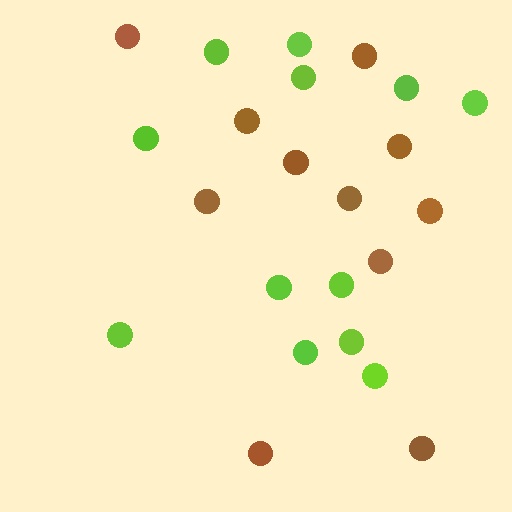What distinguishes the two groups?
There are 2 groups: one group of brown circles (11) and one group of lime circles (12).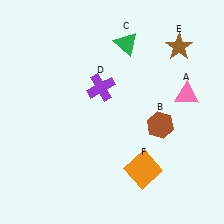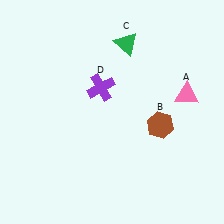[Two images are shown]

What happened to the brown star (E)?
The brown star (E) was removed in Image 2. It was in the top-right area of Image 1.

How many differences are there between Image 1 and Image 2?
There are 2 differences between the two images.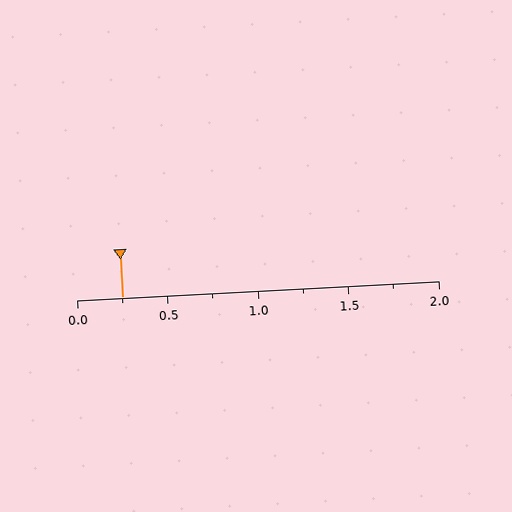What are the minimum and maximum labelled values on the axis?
The axis runs from 0.0 to 2.0.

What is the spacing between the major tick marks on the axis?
The major ticks are spaced 0.5 apart.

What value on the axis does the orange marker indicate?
The marker indicates approximately 0.25.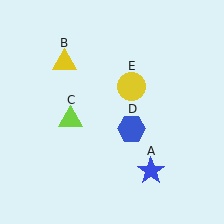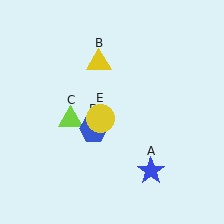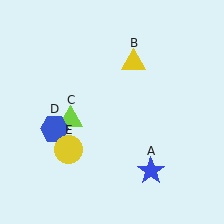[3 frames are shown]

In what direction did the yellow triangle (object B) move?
The yellow triangle (object B) moved right.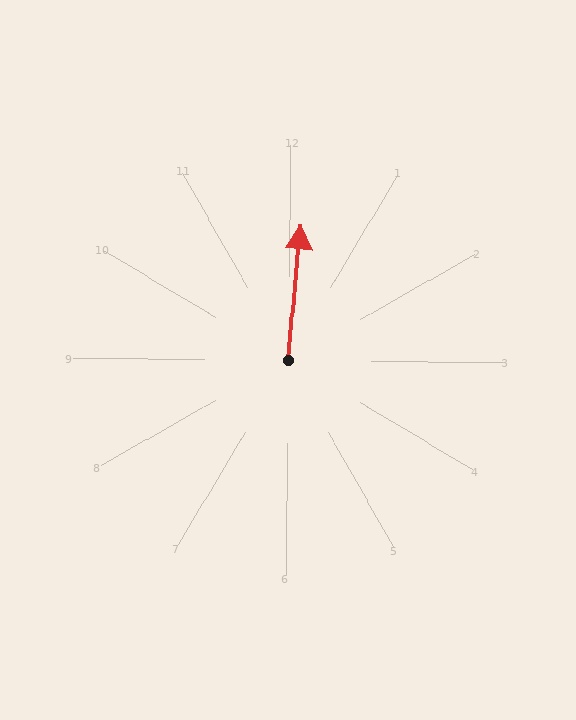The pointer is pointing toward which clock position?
Roughly 12 o'clock.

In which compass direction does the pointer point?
North.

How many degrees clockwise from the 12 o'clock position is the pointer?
Approximately 5 degrees.